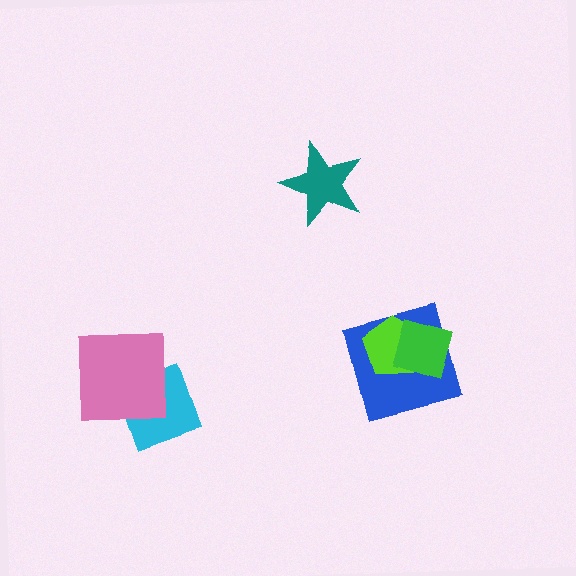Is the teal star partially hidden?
No, no other shape covers it.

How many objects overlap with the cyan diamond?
1 object overlaps with the cyan diamond.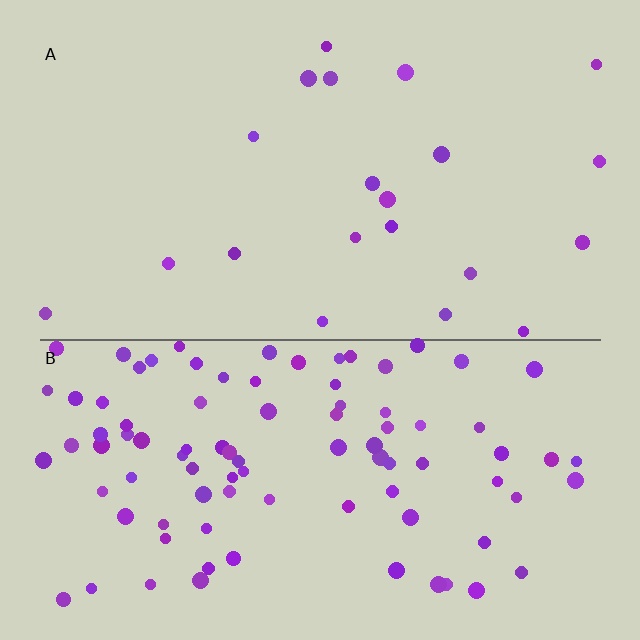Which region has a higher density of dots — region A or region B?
B (the bottom).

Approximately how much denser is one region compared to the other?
Approximately 4.5× — region B over region A.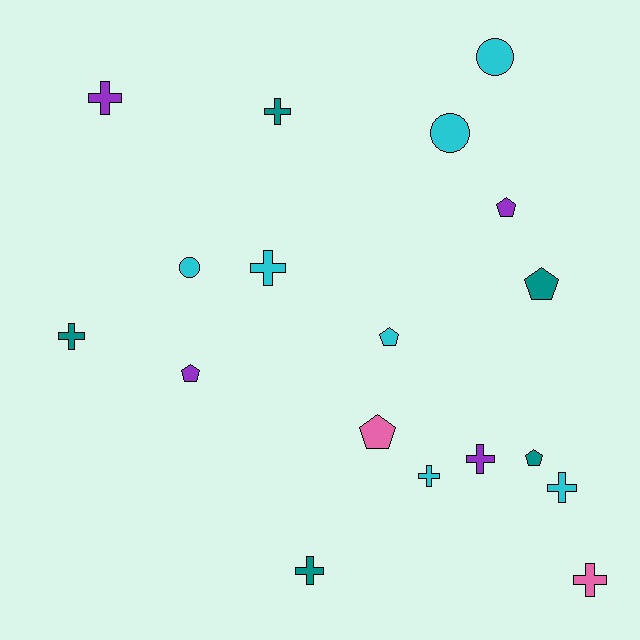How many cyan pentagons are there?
There is 1 cyan pentagon.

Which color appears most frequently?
Cyan, with 7 objects.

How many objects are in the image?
There are 18 objects.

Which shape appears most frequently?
Cross, with 9 objects.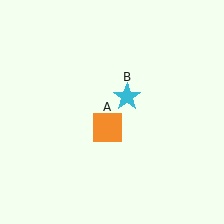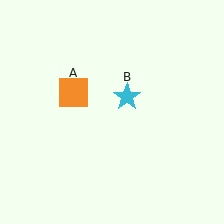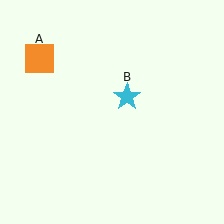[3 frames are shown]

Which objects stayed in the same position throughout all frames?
Cyan star (object B) remained stationary.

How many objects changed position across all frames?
1 object changed position: orange square (object A).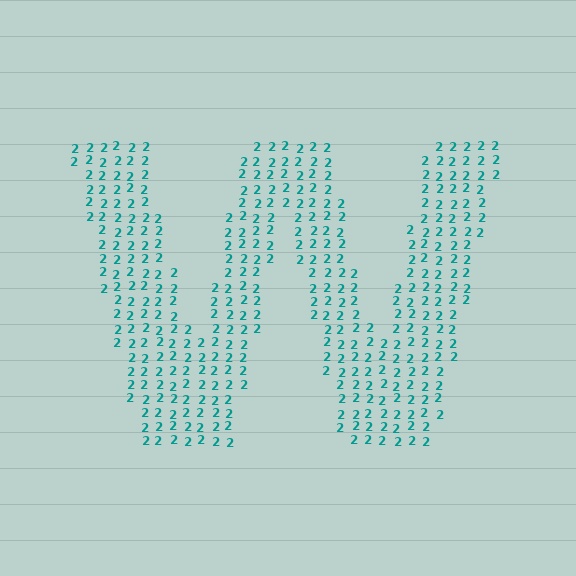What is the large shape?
The large shape is the letter W.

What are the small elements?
The small elements are digit 2's.